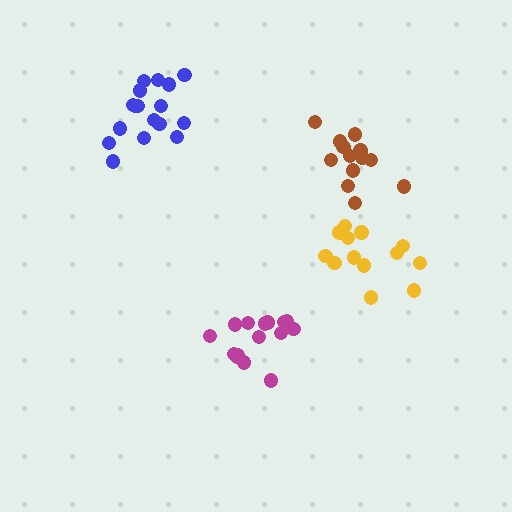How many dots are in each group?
Group 1: 17 dots, Group 2: 13 dots, Group 3: 15 dots, Group 4: 14 dots (59 total).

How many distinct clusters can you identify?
There are 4 distinct clusters.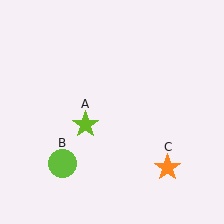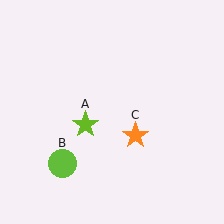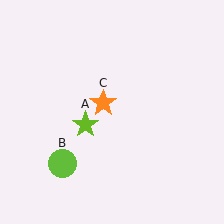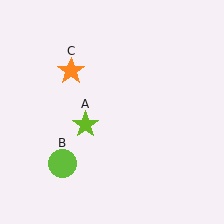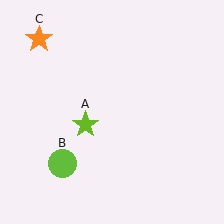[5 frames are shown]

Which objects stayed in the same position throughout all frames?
Lime star (object A) and lime circle (object B) remained stationary.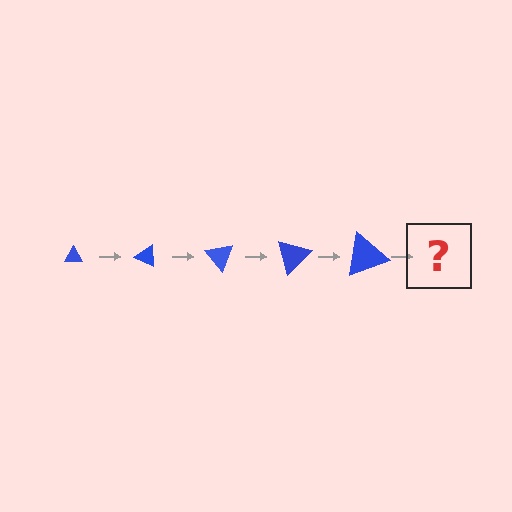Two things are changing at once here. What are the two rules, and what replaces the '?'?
The two rules are that the triangle grows larger each step and it rotates 25 degrees each step. The '?' should be a triangle, larger than the previous one and rotated 125 degrees from the start.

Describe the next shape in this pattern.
It should be a triangle, larger than the previous one and rotated 125 degrees from the start.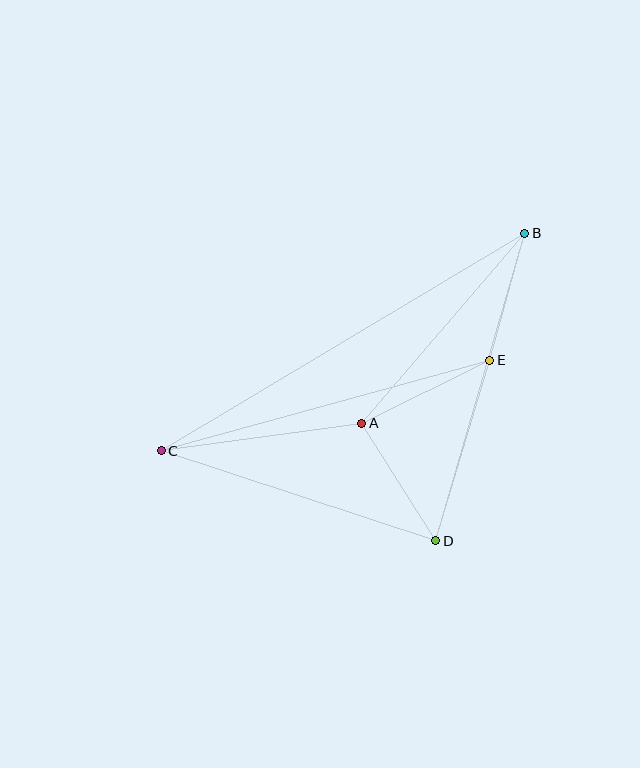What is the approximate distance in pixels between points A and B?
The distance between A and B is approximately 250 pixels.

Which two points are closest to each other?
Points B and E are closest to each other.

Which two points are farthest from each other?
Points B and C are farthest from each other.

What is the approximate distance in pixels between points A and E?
The distance between A and E is approximately 143 pixels.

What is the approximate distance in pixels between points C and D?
The distance between C and D is approximately 289 pixels.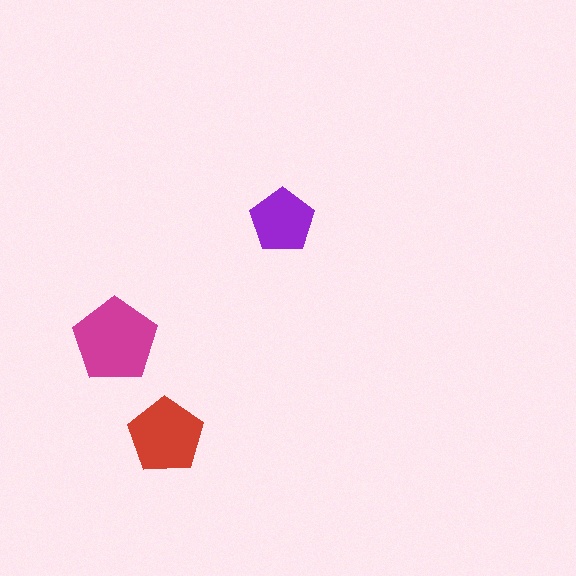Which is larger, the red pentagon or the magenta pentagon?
The magenta one.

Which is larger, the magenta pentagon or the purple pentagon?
The magenta one.